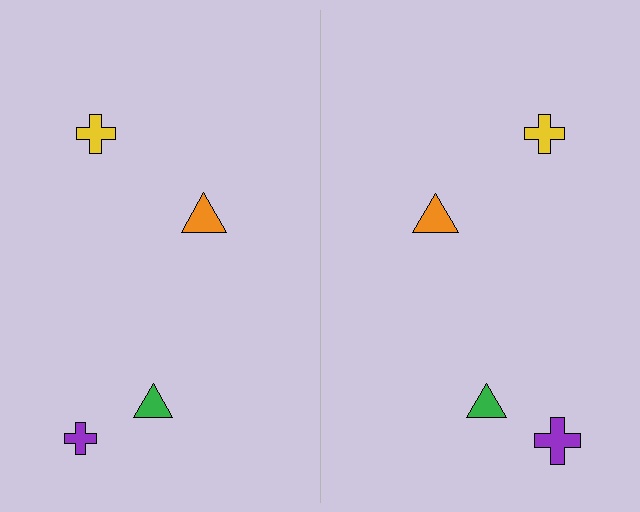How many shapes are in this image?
There are 8 shapes in this image.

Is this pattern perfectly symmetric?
No, the pattern is not perfectly symmetric. The purple cross on the right side has a different size than its mirror counterpart.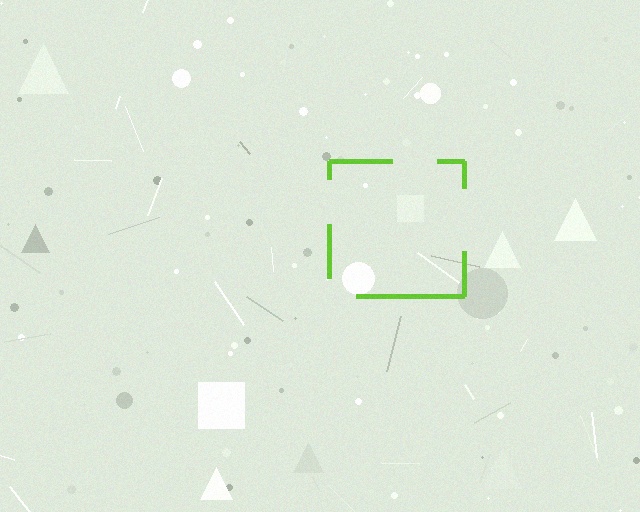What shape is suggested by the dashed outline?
The dashed outline suggests a square.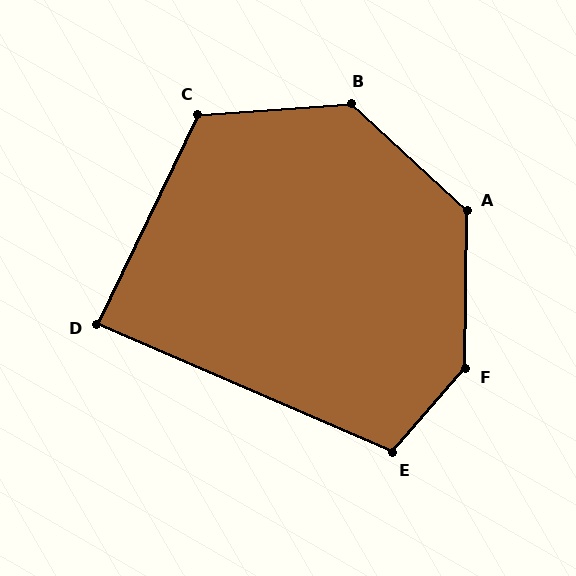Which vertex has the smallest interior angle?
D, at approximately 88 degrees.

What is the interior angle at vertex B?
Approximately 133 degrees (obtuse).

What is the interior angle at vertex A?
Approximately 132 degrees (obtuse).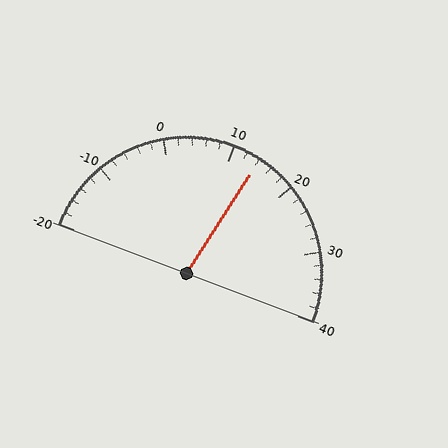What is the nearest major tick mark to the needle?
The nearest major tick mark is 10.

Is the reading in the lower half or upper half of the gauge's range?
The reading is in the upper half of the range (-20 to 40).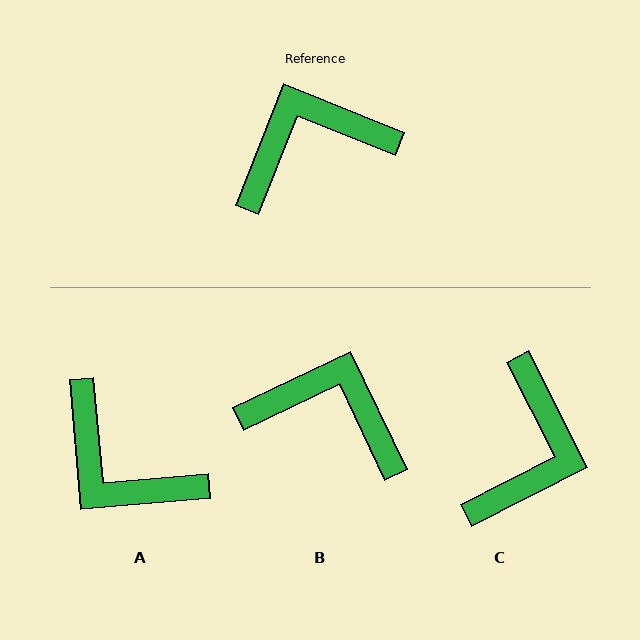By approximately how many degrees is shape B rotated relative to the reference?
Approximately 43 degrees clockwise.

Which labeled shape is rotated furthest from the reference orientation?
C, about 131 degrees away.